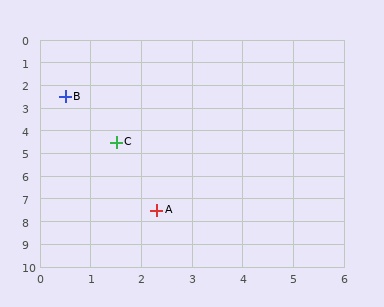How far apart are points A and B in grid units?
Points A and B are about 5.3 grid units apart.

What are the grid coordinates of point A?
Point A is at approximately (2.3, 7.5).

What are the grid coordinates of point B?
Point B is at approximately (0.5, 2.5).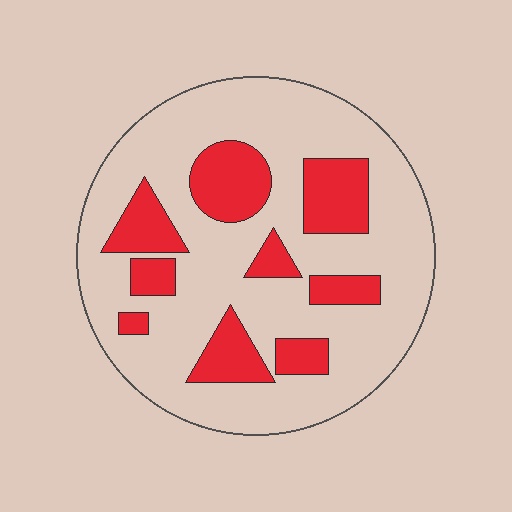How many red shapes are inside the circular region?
9.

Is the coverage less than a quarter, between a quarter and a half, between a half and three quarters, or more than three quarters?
Between a quarter and a half.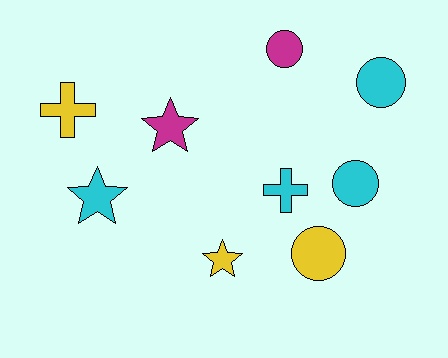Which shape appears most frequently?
Circle, with 4 objects.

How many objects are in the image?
There are 9 objects.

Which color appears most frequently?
Cyan, with 4 objects.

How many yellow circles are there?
There is 1 yellow circle.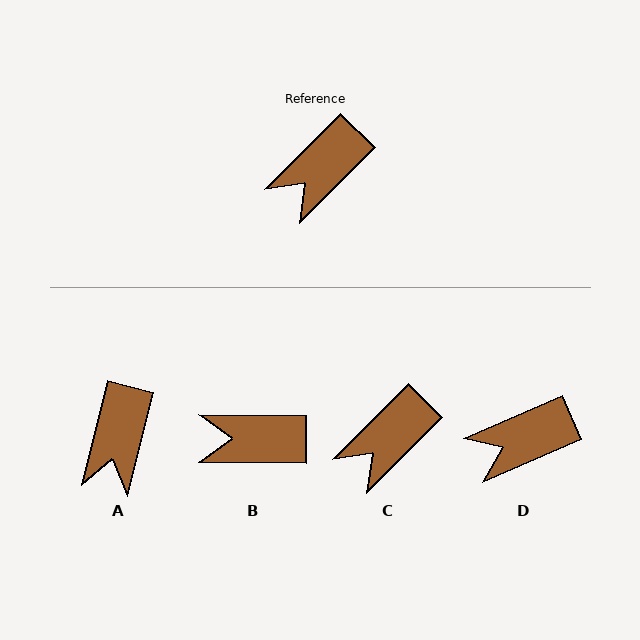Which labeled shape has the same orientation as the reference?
C.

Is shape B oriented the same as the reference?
No, it is off by about 45 degrees.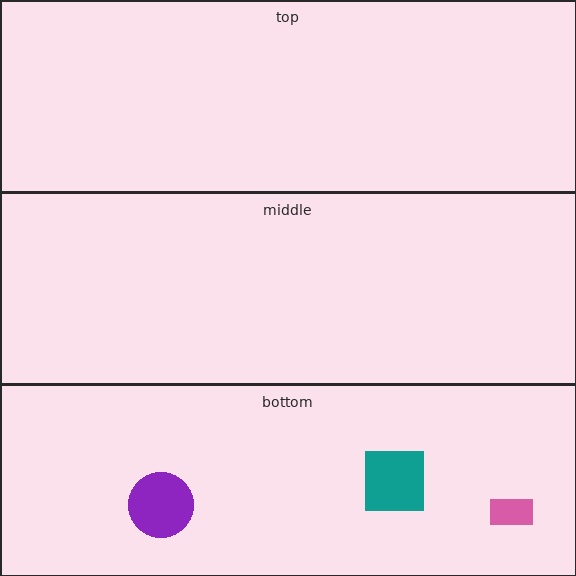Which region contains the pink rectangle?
The bottom region.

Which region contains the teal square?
The bottom region.